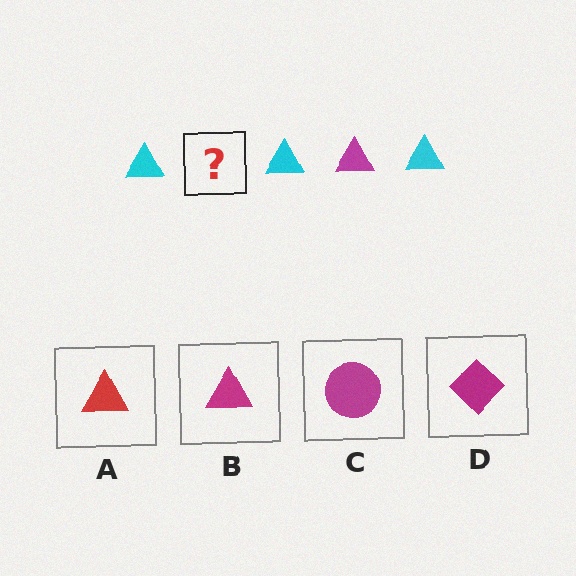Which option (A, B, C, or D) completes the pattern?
B.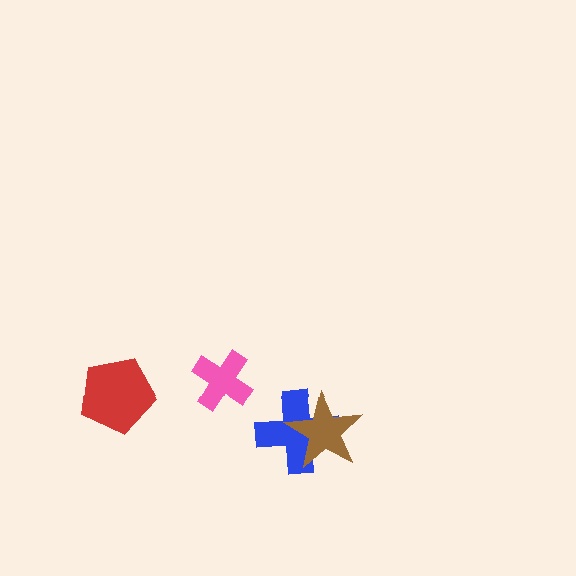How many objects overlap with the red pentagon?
0 objects overlap with the red pentagon.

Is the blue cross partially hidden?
Yes, it is partially covered by another shape.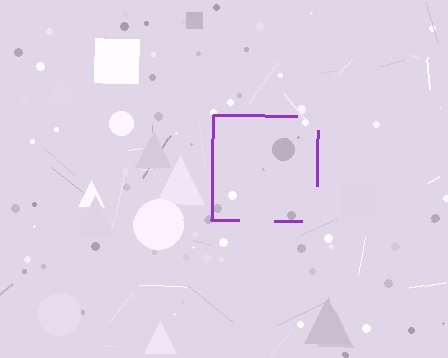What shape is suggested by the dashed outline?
The dashed outline suggests a square.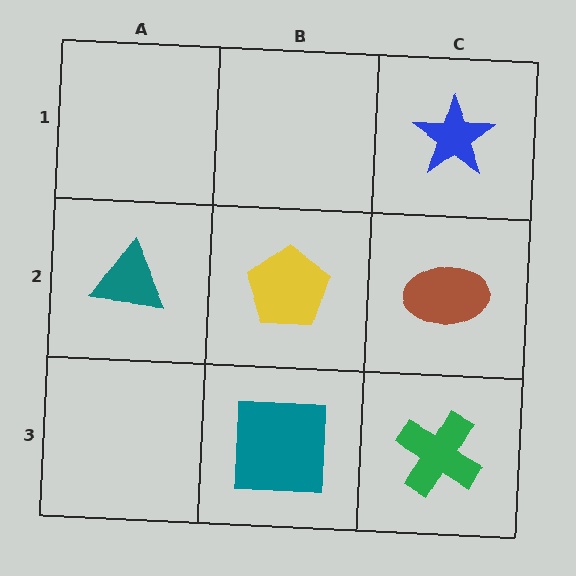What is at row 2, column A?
A teal triangle.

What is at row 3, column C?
A green cross.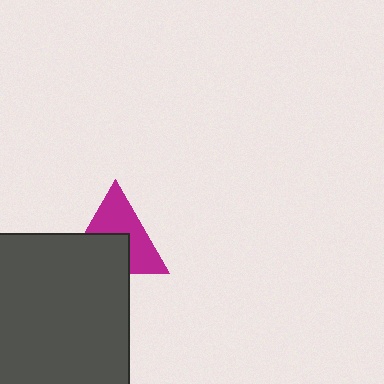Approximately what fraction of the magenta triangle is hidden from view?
Roughly 44% of the magenta triangle is hidden behind the dark gray square.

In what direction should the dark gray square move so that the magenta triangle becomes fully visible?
The dark gray square should move down. That is the shortest direction to clear the overlap and leave the magenta triangle fully visible.